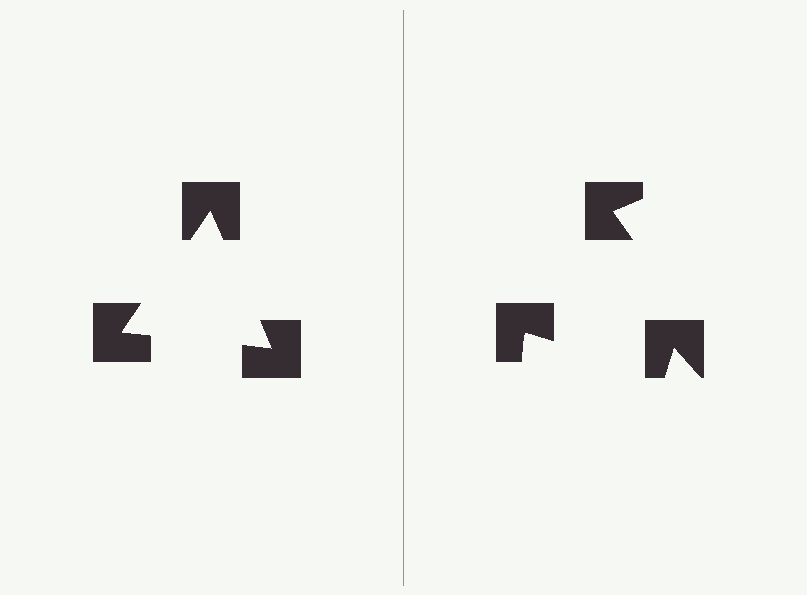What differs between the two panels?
The notched squares are positioned identically on both sides; only the wedge orientations differ. On the left they align to a triangle; on the right they are misaligned.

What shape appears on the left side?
An illusory triangle.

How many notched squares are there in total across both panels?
6 — 3 on each side.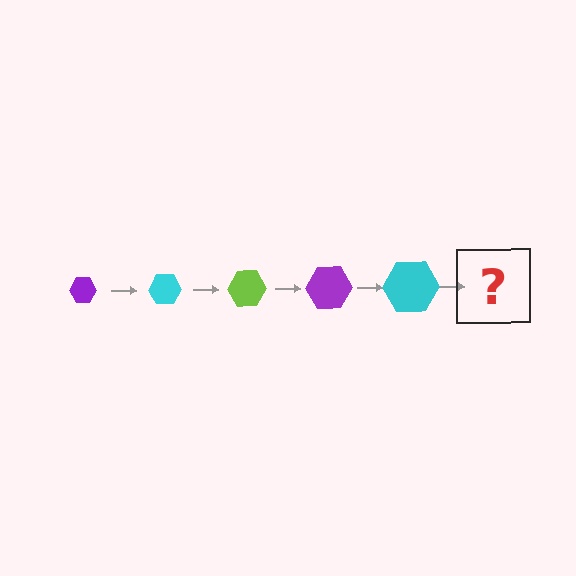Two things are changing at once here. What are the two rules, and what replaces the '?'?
The two rules are that the hexagon grows larger each step and the color cycles through purple, cyan, and lime. The '?' should be a lime hexagon, larger than the previous one.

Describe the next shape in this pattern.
It should be a lime hexagon, larger than the previous one.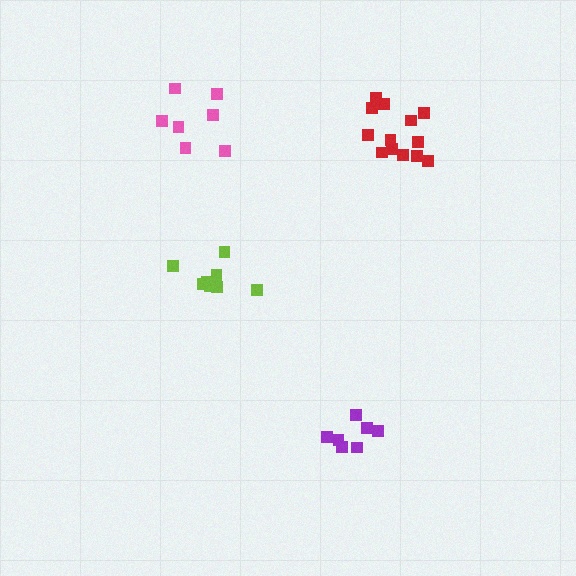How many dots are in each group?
Group 1: 13 dots, Group 2: 7 dots, Group 3: 8 dots, Group 4: 7 dots (35 total).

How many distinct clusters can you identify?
There are 4 distinct clusters.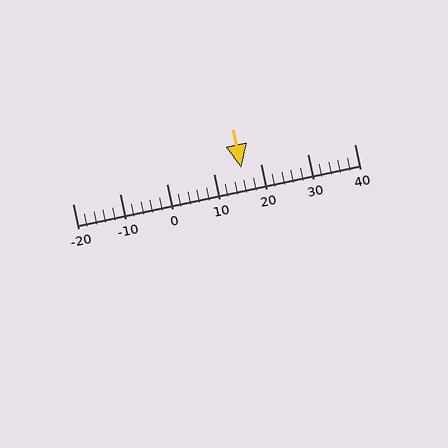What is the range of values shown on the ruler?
The ruler shows values from -20 to 40.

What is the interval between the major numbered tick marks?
The major tick marks are spaced 10 units apart.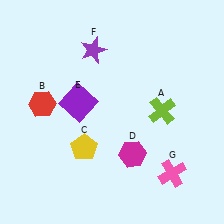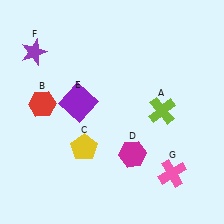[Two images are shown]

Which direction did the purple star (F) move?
The purple star (F) moved left.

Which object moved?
The purple star (F) moved left.